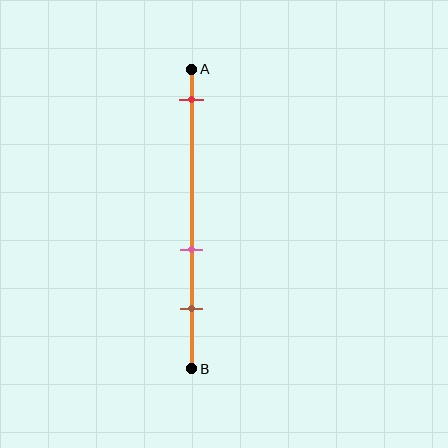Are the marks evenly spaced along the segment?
No, the marks are not evenly spaced.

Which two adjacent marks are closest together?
The pink and brown marks are the closest adjacent pair.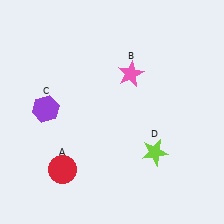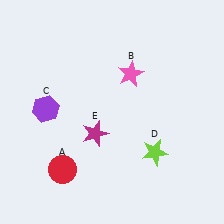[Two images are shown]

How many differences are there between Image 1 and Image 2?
There is 1 difference between the two images.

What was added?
A magenta star (E) was added in Image 2.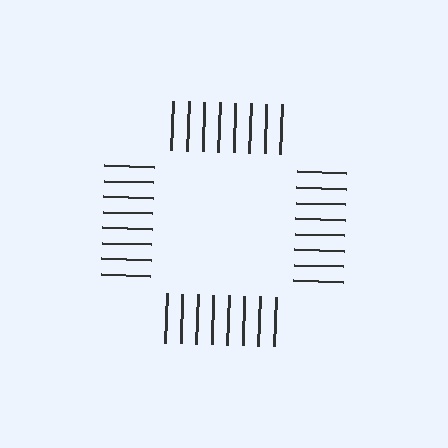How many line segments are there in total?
32 — 8 along each of the 4 edges.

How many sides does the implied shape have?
4 sides — the line-ends trace a square.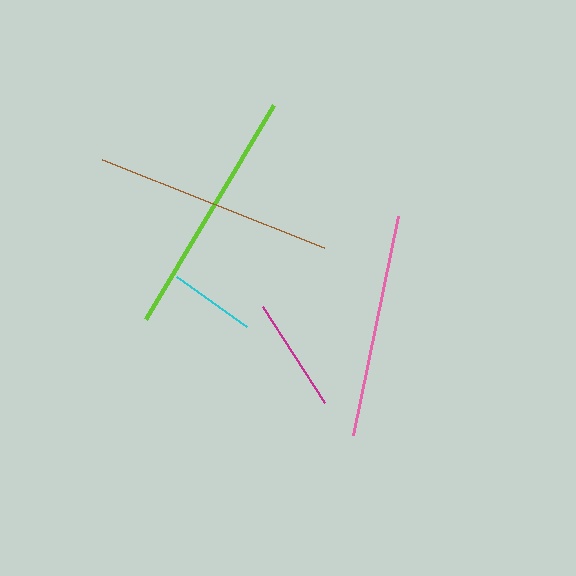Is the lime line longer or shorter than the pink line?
The lime line is longer than the pink line.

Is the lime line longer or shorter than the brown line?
The lime line is longer than the brown line.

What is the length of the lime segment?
The lime segment is approximately 249 pixels long.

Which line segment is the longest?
The lime line is the longest at approximately 249 pixels.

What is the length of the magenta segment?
The magenta segment is approximately 115 pixels long.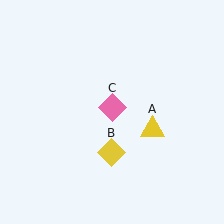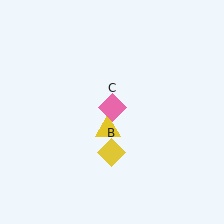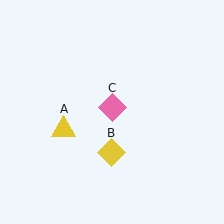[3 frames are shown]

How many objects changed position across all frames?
1 object changed position: yellow triangle (object A).